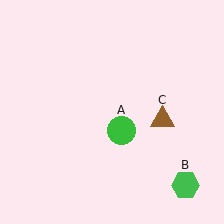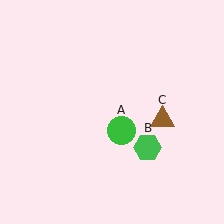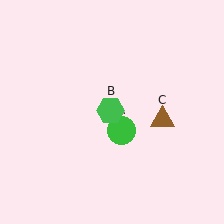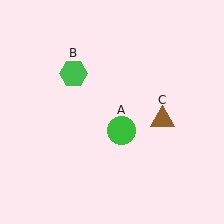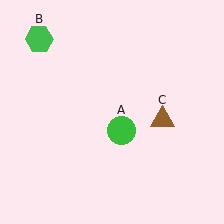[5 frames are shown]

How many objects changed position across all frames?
1 object changed position: green hexagon (object B).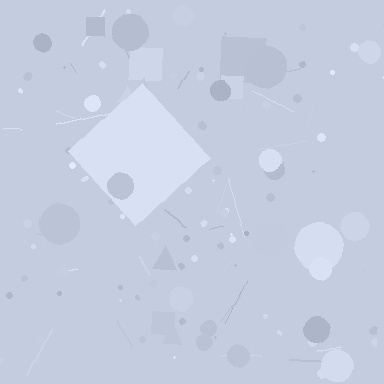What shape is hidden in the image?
A diamond is hidden in the image.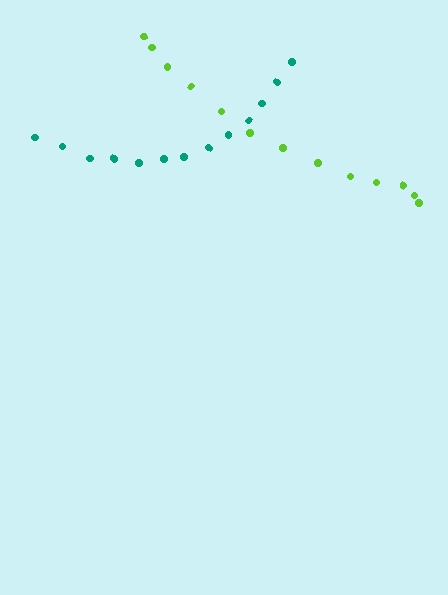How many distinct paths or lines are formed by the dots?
There are 2 distinct paths.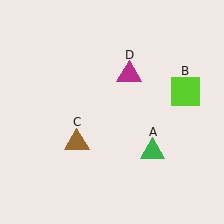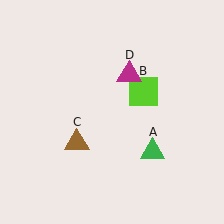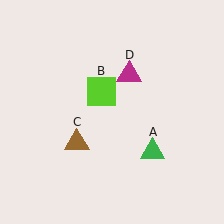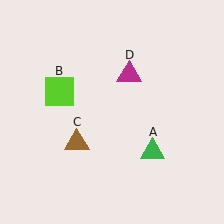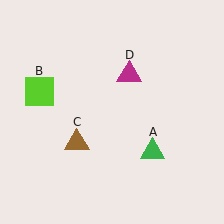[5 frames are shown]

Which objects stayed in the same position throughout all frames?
Green triangle (object A) and brown triangle (object C) and magenta triangle (object D) remained stationary.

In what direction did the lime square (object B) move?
The lime square (object B) moved left.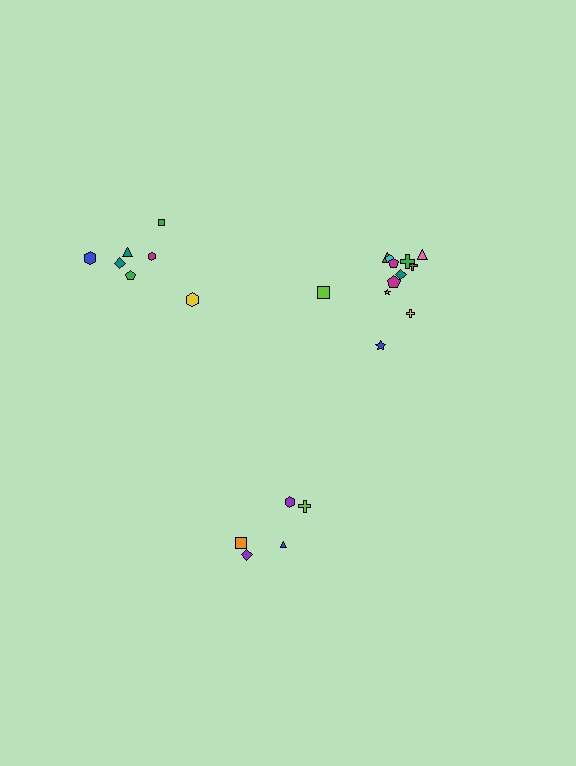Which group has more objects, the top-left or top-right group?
The top-right group.